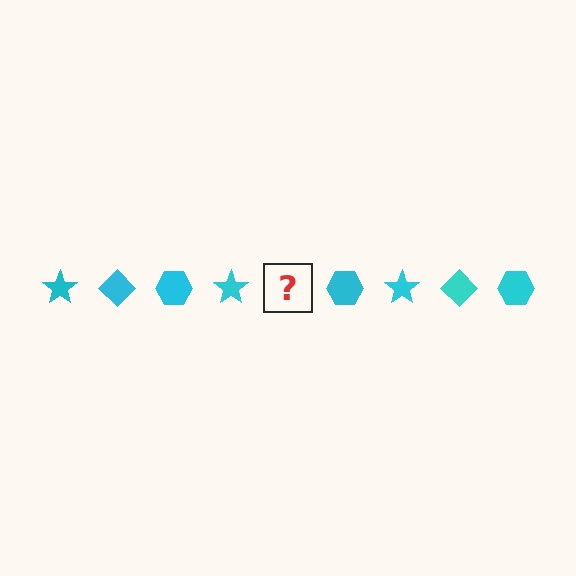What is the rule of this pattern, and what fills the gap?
The rule is that the pattern cycles through star, diamond, hexagon shapes in cyan. The gap should be filled with a cyan diamond.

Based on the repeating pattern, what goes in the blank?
The blank should be a cyan diamond.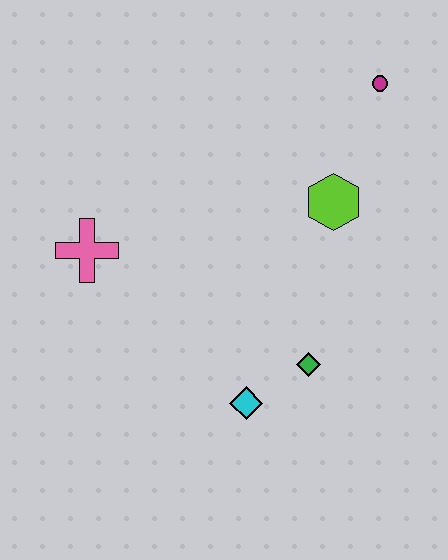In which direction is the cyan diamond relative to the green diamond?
The cyan diamond is to the left of the green diamond.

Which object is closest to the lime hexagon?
The magenta circle is closest to the lime hexagon.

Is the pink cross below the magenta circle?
Yes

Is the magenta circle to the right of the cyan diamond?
Yes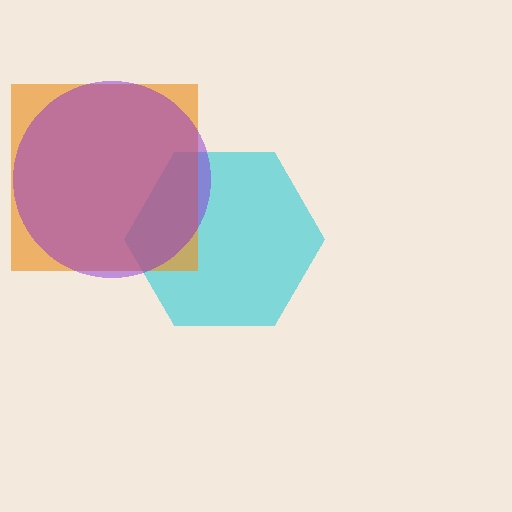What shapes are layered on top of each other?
The layered shapes are: a cyan hexagon, an orange square, a purple circle.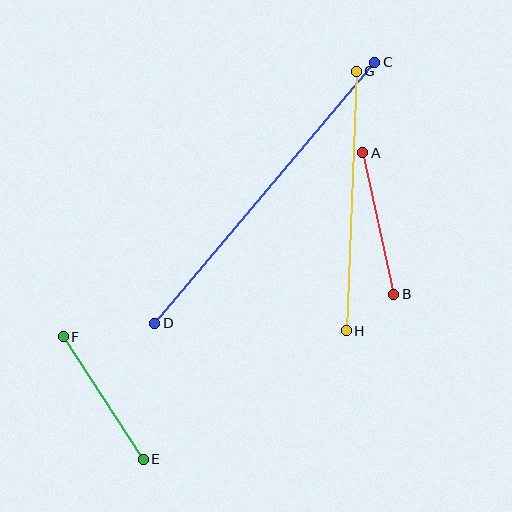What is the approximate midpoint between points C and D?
The midpoint is at approximately (265, 193) pixels.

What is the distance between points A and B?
The distance is approximately 145 pixels.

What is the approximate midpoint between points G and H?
The midpoint is at approximately (351, 201) pixels.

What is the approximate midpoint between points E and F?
The midpoint is at approximately (103, 398) pixels.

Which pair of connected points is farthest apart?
Points C and D are farthest apart.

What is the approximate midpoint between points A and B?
The midpoint is at approximately (378, 224) pixels.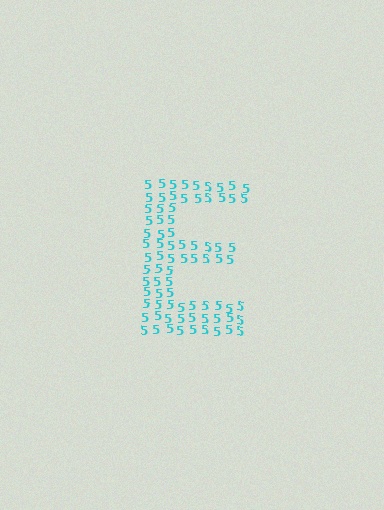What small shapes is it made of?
It is made of small digit 5's.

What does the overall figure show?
The overall figure shows the letter E.